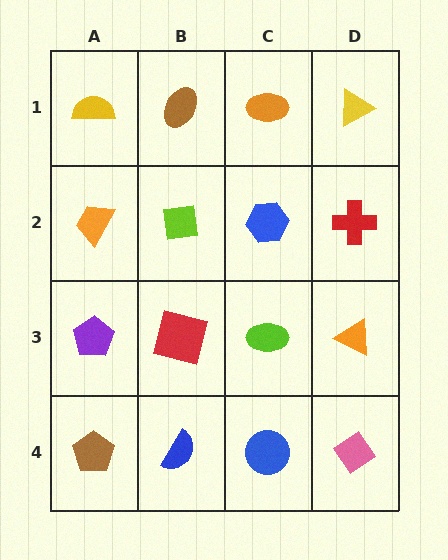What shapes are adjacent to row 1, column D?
A red cross (row 2, column D), an orange ellipse (row 1, column C).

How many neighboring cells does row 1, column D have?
2.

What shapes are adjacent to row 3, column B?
A lime square (row 2, column B), a blue semicircle (row 4, column B), a purple pentagon (row 3, column A), a lime ellipse (row 3, column C).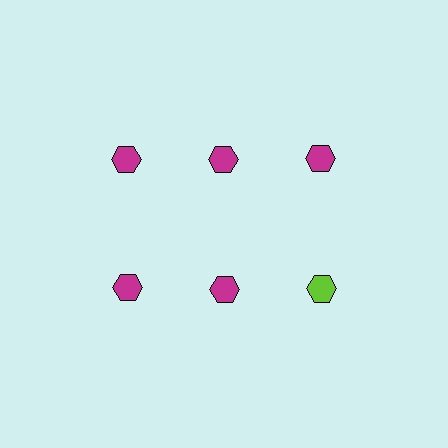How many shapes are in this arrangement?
There are 6 shapes arranged in a grid pattern.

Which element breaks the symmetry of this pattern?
The lime hexagon in the second row, center column breaks the symmetry. All other shapes are magenta hexagons.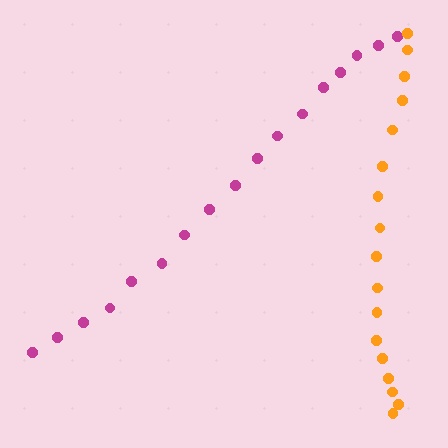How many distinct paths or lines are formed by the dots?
There are 2 distinct paths.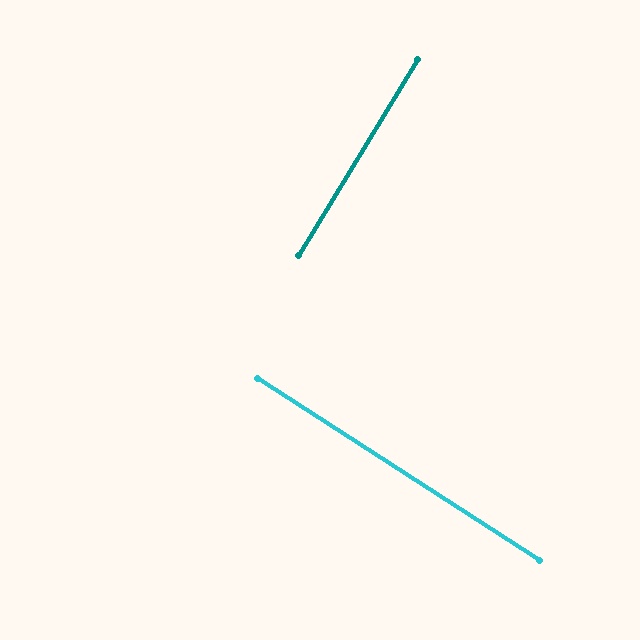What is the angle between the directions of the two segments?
Approximately 89 degrees.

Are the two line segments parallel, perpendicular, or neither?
Perpendicular — they meet at approximately 89°.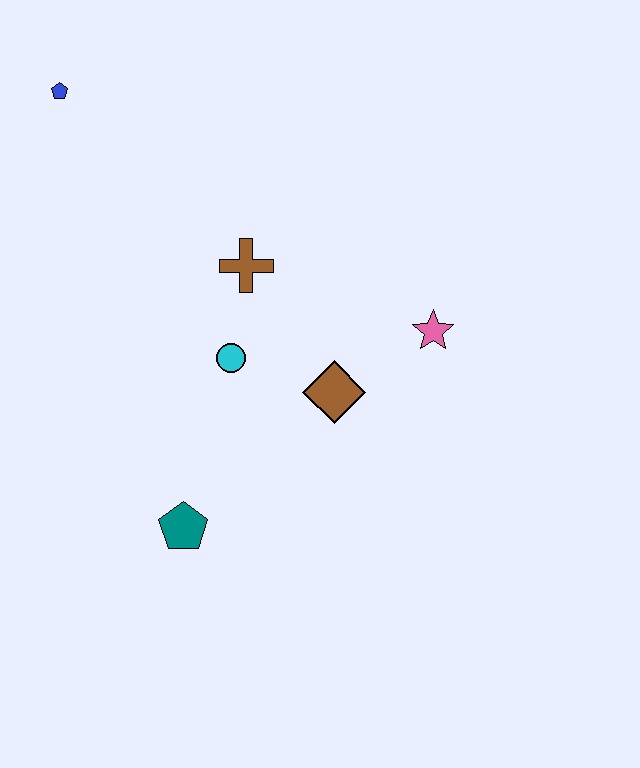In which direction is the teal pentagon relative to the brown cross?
The teal pentagon is below the brown cross.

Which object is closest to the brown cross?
The cyan circle is closest to the brown cross.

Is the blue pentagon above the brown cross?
Yes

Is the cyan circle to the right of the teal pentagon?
Yes